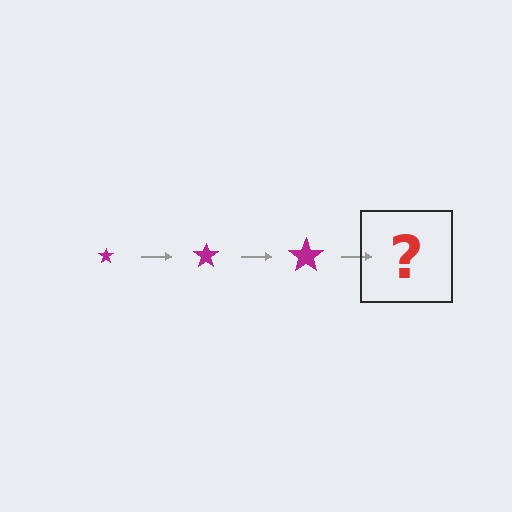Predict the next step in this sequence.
The next step is a magenta star, larger than the previous one.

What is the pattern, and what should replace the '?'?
The pattern is that the star gets progressively larger each step. The '?' should be a magenta star, larger than the previous one.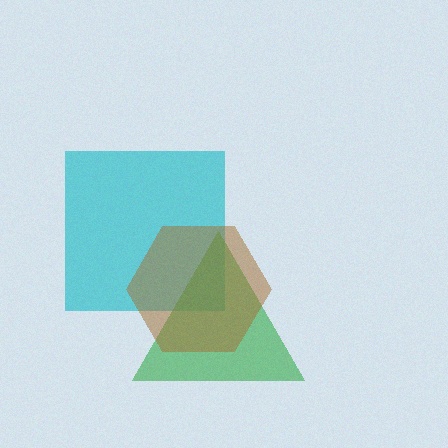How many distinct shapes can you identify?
There are 3 distinct shapes: a cyan square, a green triangle, a brown hexagon.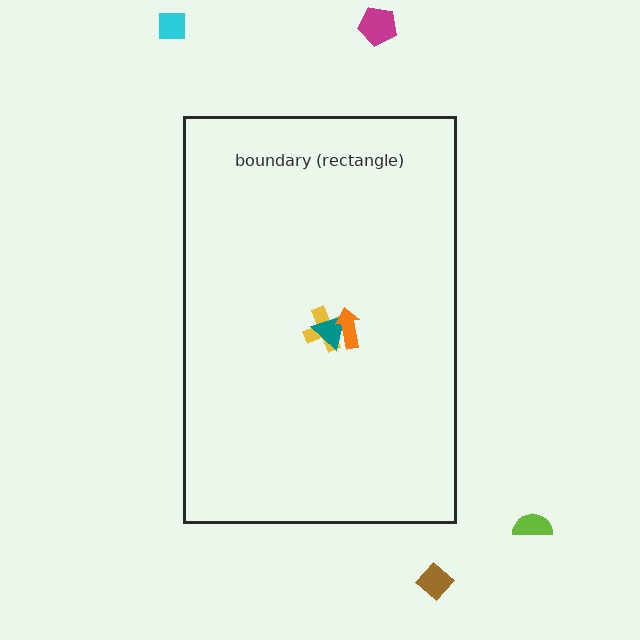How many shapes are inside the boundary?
3 inside, 4 outside.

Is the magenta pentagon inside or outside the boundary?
Outside.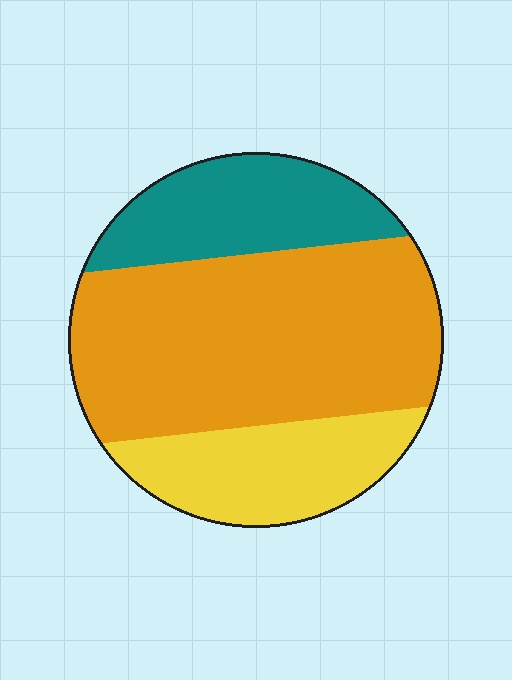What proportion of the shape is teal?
Teal takes up less than a quarter of the shape.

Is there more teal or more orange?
Orange.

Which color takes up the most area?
Orange, at roughly 55%.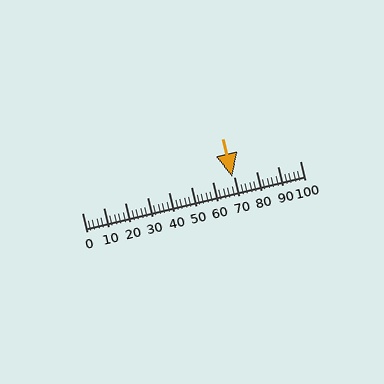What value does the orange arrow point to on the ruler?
The orange arrow points to approximately 69.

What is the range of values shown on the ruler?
The ruler shows values from 0 to 100.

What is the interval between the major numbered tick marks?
The major tick marks are spaced 10 units apart.